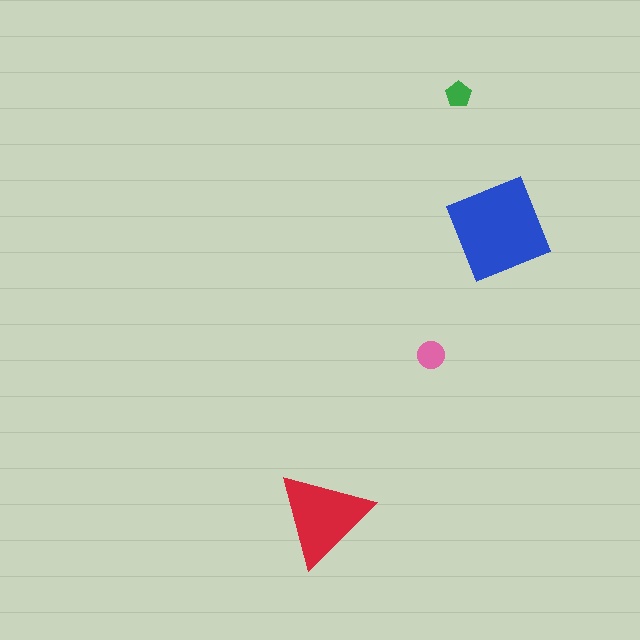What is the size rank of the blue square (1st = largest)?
1st.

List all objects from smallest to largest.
The green pentagon, the pink circle, the red triangle, the blue square.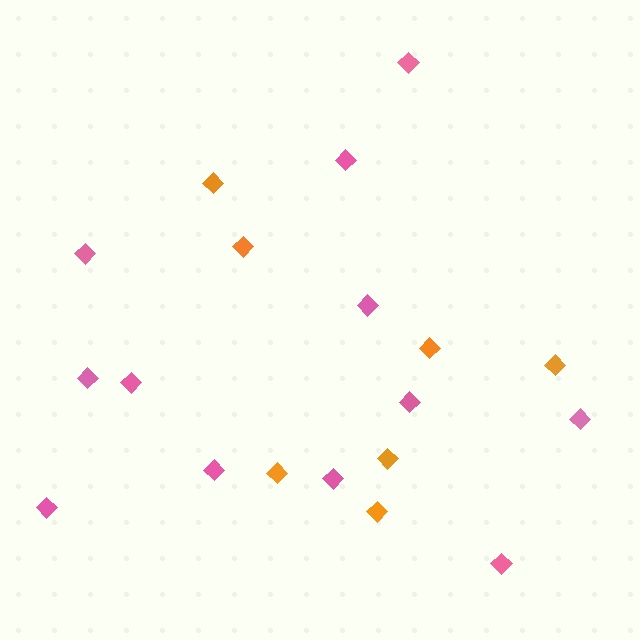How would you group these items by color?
There are 2 groups: one group of pink diamonds (12) and one group of orange diamonds (7).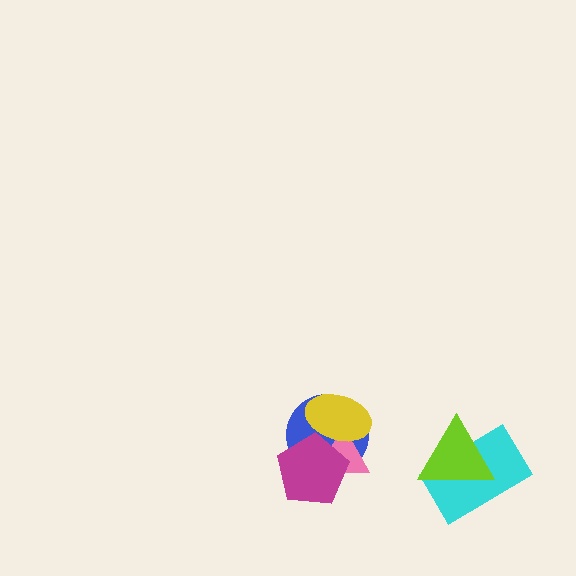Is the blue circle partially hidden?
Yes, it is partially covered by another shape.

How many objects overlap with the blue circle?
3 objects overlap with the blue circle.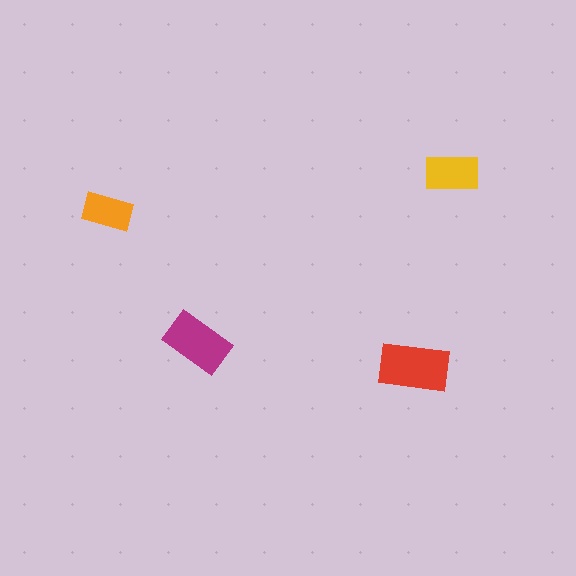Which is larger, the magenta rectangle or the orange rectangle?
The magenta one.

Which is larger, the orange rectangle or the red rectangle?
The red one.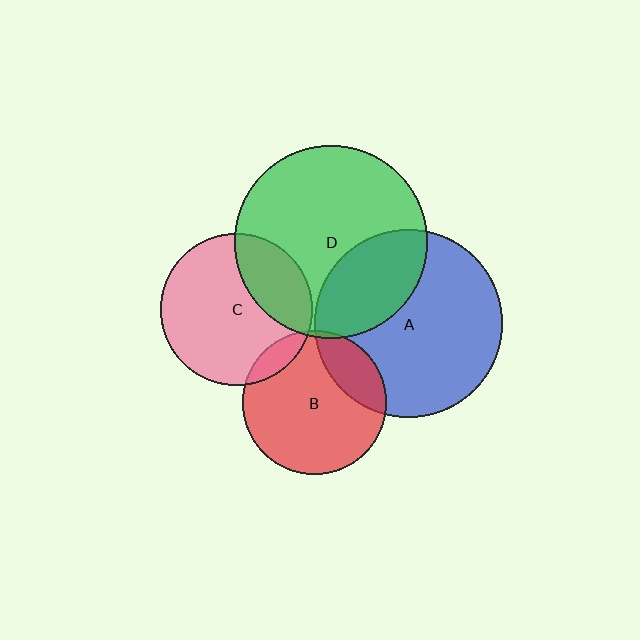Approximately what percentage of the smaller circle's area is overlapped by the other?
Approximately 30%.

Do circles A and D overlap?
Yes.